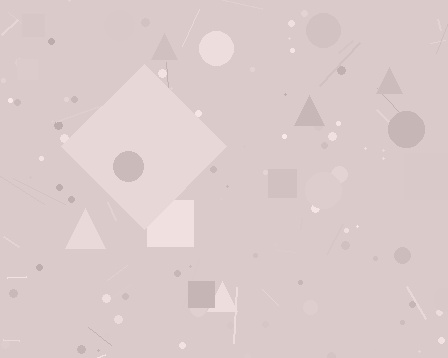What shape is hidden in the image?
A diamond is hidden in the image.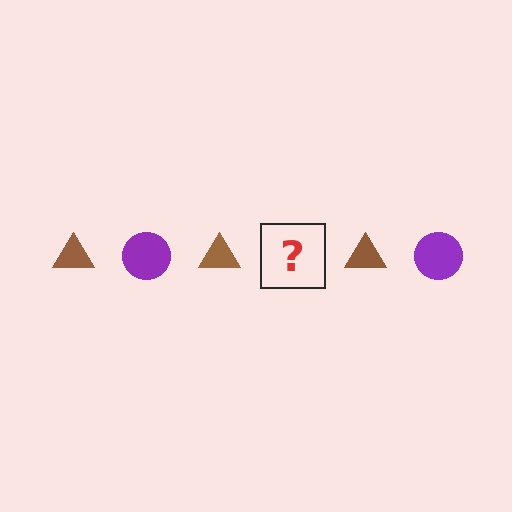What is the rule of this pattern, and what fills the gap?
The rule is that the pattern alternates between brown triangle and purple circle. The gap should be filled with a purple circle.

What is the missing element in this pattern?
The missing element is a purple circle.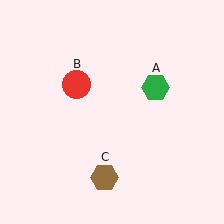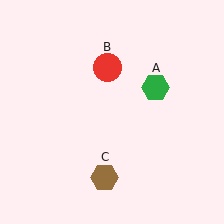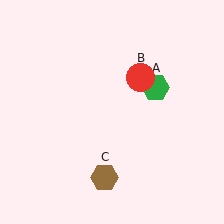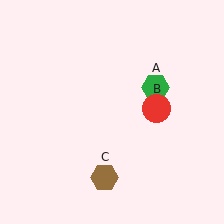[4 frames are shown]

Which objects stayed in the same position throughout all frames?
Green hexagon (object A) and brown hexagon (object C) remained stationary.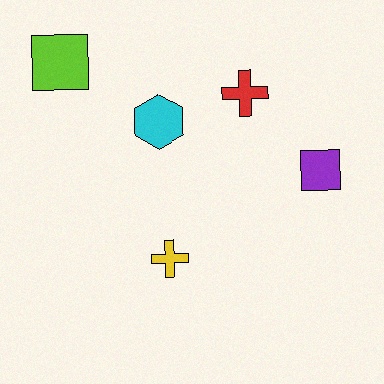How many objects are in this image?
There are 5 objects.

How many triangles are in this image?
There are no triangles.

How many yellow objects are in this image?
There is 1 yellow object.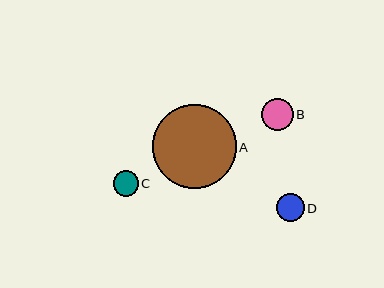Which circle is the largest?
Circle A is the largest with a size of approximately 84 pixels.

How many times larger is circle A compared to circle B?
Circle A is approximately 2.6 times the size of circle B.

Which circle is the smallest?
Circle C is the smallest with a size of approximately 25 pixels.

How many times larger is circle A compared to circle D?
Circle A is approximately 3.0 times the size of circle D.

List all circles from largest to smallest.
From largest to smallest: A, B, D, C.